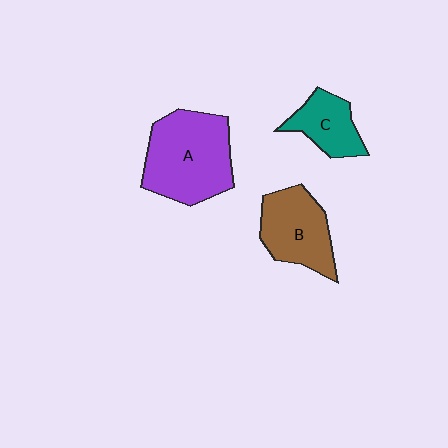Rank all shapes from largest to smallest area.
From largest to smallest: A (purple), B (brown), C (teal).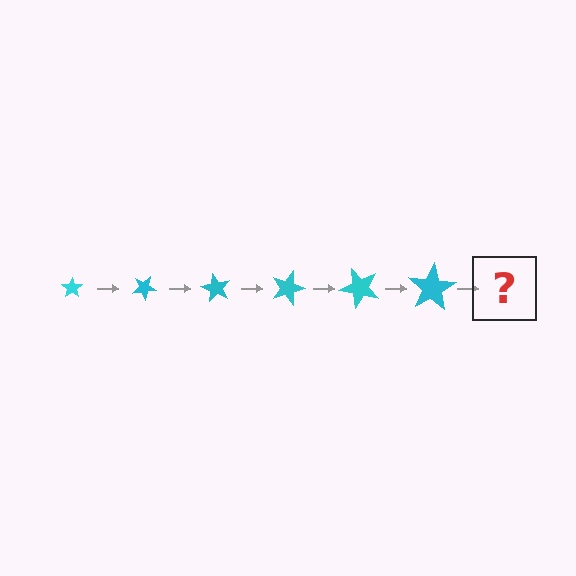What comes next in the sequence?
The next element should be a star, larger than the previous one and rotated 180 degrees from the start.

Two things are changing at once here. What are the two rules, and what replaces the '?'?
The two rules are that the star grows larger each step and it rotates 30 degrees each step. The '?' should be a star, larger than the previous one and rotated 180 degrees from the start.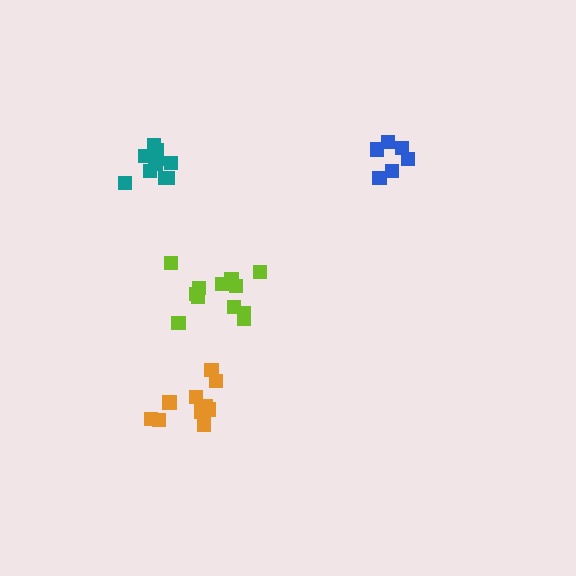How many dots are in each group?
Group 1: 10 dots, Group 2: 12 dots, Group 3: 12 dots, Group 4: 6 dots (40 total).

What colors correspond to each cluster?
The clusters are colored: orange, teal, lime, blue.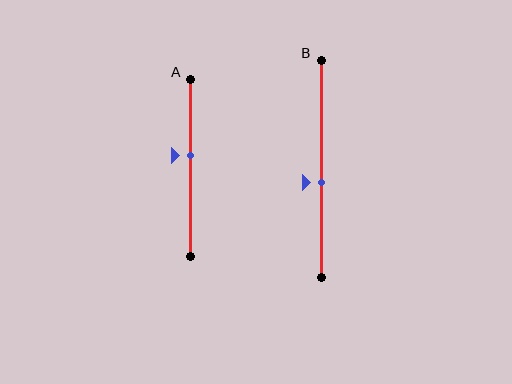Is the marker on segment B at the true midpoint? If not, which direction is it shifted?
No, the marker on segment B is shifted downward by about 6% of the segment length.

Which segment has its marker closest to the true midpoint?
Segment B has its marker closest to the true midpoint.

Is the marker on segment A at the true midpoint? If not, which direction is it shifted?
No, the marker on segment A is shifted upward by about 7% of the segment length.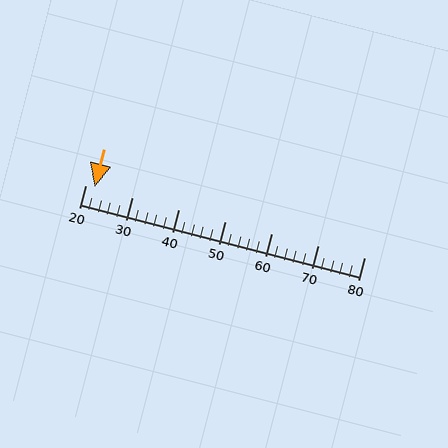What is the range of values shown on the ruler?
The ruler shows values from 20 to 80.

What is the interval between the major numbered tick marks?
The major tick marks are spaced 10 units apart.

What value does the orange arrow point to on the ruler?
The orange arrow points to approximately 22.